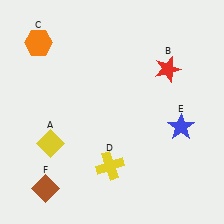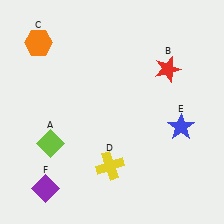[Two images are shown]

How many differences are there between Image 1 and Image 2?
There are 2 differences between the two images.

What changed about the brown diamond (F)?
In Image 1, F is brown. In Image 2, it changed to purple.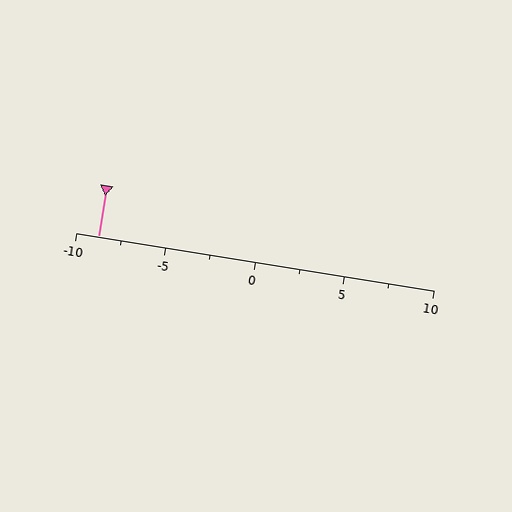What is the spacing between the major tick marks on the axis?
The major ticks are spaced 5 apart.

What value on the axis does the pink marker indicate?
The marker indicates approximately -8.8.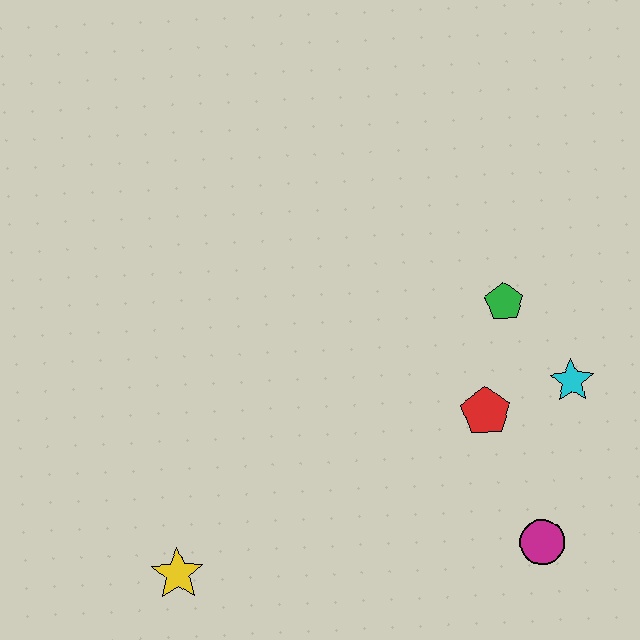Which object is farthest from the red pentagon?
The yellow star is farthest from the red pentagon.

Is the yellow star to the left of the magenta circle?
Yes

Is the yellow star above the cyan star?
No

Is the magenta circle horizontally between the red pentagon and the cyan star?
Yes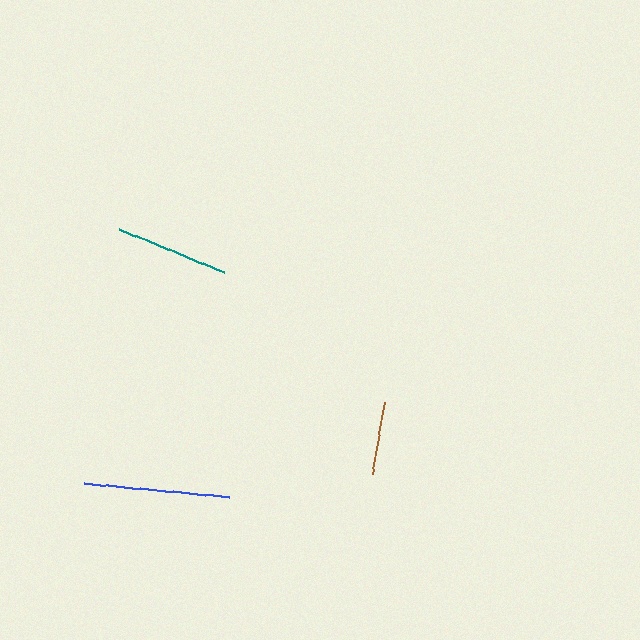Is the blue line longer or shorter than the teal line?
The blue line is longer than the teal line.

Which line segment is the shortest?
The brown line is the shortest at approximately 73 pixels.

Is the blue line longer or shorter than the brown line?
The blue line is longer than the brown line.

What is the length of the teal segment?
The teal segment is approximately 113 pixels long.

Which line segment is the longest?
The blue line is the longest at approximately 146 pixels.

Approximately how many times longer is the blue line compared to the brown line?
The blue line is approximately 2.0 times the length of the brown line.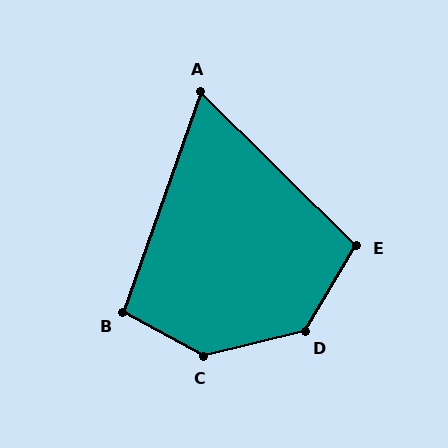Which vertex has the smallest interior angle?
A, at approximately 65 degrees.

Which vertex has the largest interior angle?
C, at approximately 137 degrees.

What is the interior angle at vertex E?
Approximately 104 degrees (obtuse).